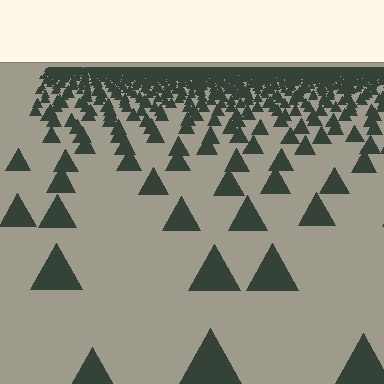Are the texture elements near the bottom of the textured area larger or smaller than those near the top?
Larger. Near the bottom, elements are closer to the viewer and appear at a bigger on-screen size.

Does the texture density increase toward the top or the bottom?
Density increases toward the top.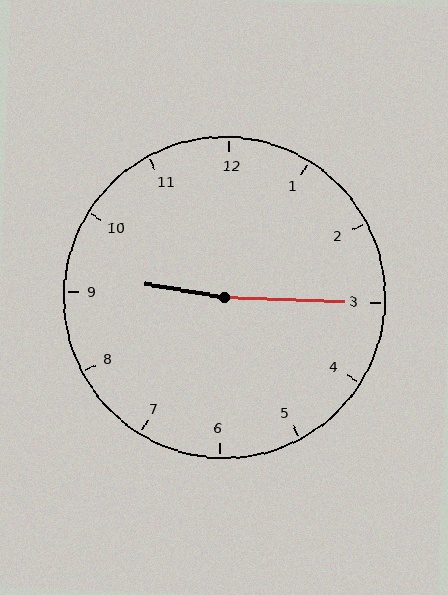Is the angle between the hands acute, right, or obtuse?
It is obtuse.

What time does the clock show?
9:15.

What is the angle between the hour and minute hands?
Approximately 172 degrees.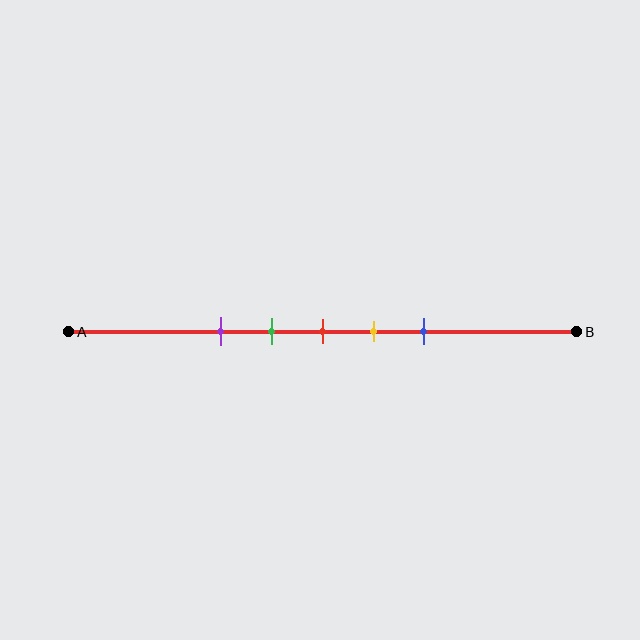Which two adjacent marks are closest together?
The green and red marks are the closest adjacent pair.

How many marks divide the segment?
There are 5 marks dividing the segment.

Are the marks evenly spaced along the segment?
Yes, the marks are approximately evenly spaced.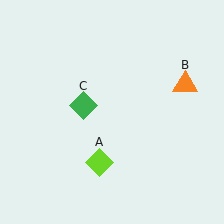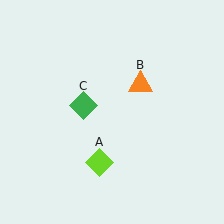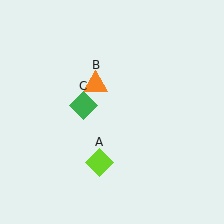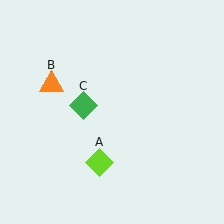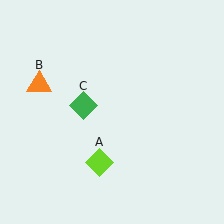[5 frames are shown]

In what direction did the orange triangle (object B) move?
The orange triangle (object B) moved left.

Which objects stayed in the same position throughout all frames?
Lime diamond (object A) and green diamond (object C) remained stationary.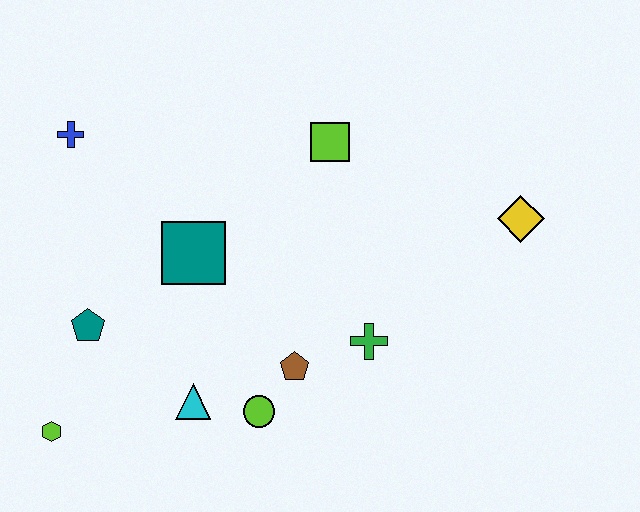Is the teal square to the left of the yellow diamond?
Yes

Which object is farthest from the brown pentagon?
The blue cross is farthest from the brown pentagon.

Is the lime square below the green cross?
No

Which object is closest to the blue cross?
The teal square is closest to the blue cross.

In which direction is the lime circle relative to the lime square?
The lime circle is below the lime square.